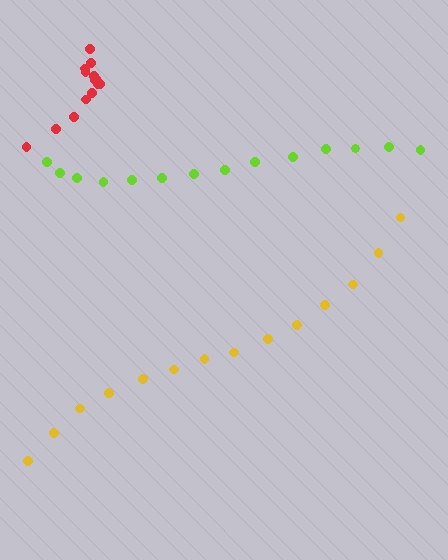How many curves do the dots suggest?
There are 3 distinct paths.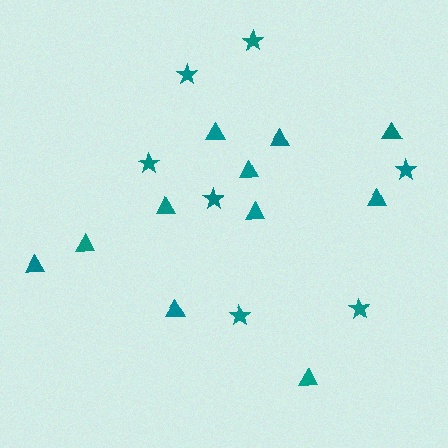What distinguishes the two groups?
There are 2 groups: one group of triangles (11) and one group of stars (7).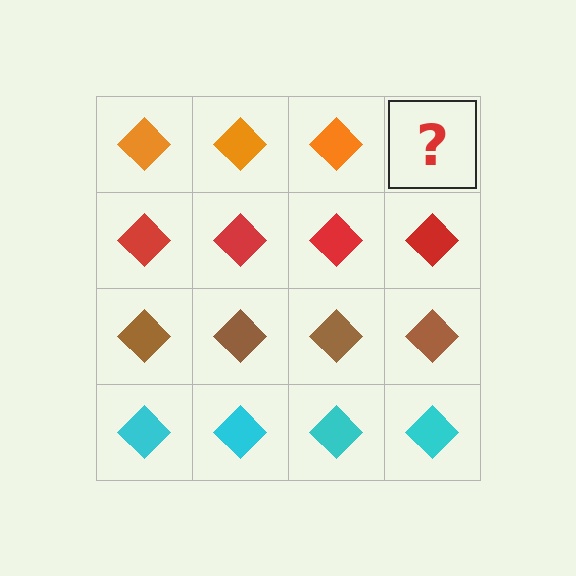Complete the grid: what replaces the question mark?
The question mark should be replaced with an orange diamond.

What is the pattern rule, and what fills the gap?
The rule is that each row has a consistent color. The gap should be filled with an orange diamond.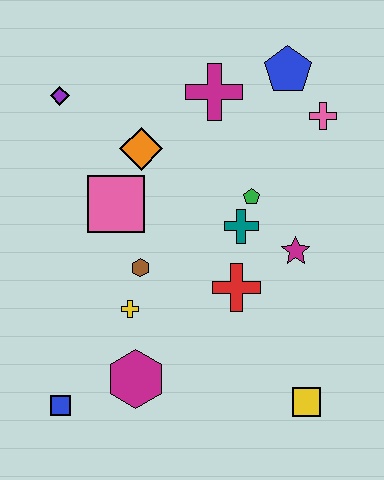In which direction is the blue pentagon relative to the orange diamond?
The blue pentagon is to the right of the orange diamond.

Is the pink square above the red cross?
Yes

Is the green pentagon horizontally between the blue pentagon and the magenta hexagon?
Yes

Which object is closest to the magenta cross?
The blue pentagon is closest to the magenta cross.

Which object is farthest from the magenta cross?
The blue square is farthest from the magenta cross.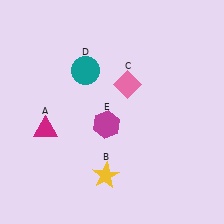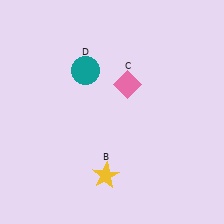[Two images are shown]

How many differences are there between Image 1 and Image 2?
There are 2 differences between the two images.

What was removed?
The magenta triangle (A), the magenta hexagon (E) were removed in Image 2.